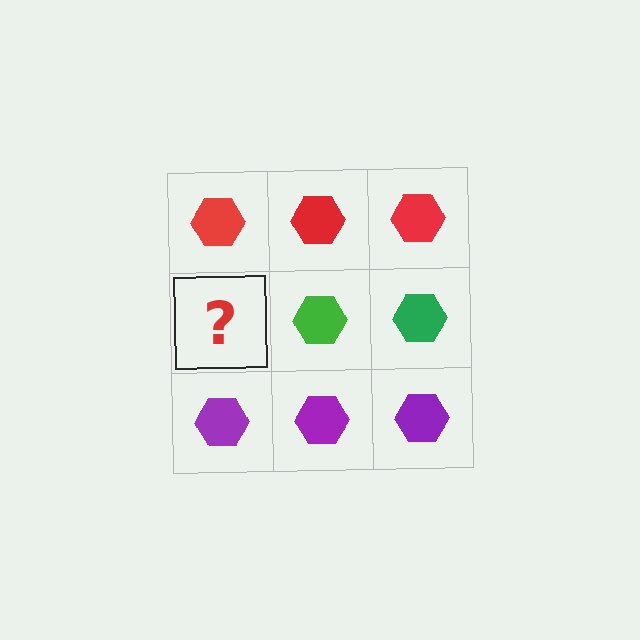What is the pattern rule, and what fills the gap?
The rule is that each row has a consistent color. The gap should be filled with a green hexagon.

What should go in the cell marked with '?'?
The missing cell should contain a green hexagon.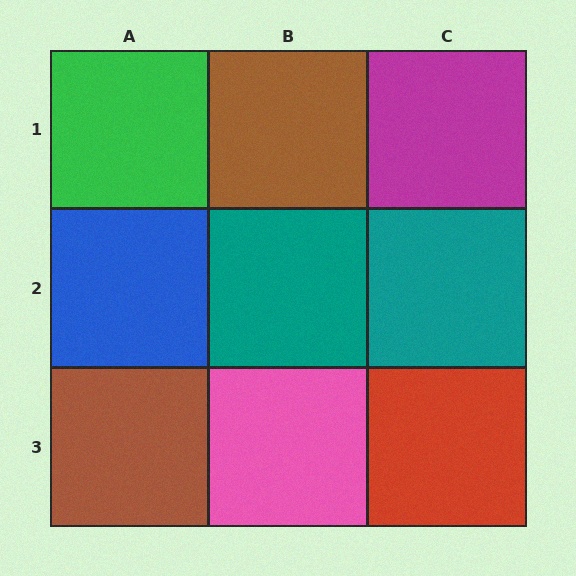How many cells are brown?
2 cells are brown.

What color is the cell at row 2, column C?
Teal.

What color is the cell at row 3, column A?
Brown.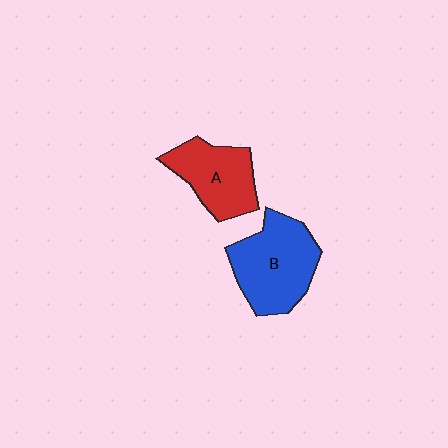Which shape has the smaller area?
Shape A (red).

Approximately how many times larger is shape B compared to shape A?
Approximately 1.3 times.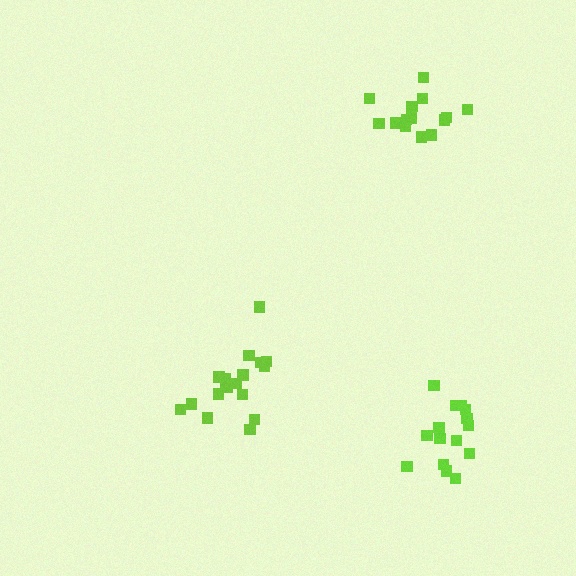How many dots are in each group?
Group 1: 15 dots, Group 2: 14 dots, Group 3: 18 dots (47 total).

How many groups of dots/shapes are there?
There are 3 groups.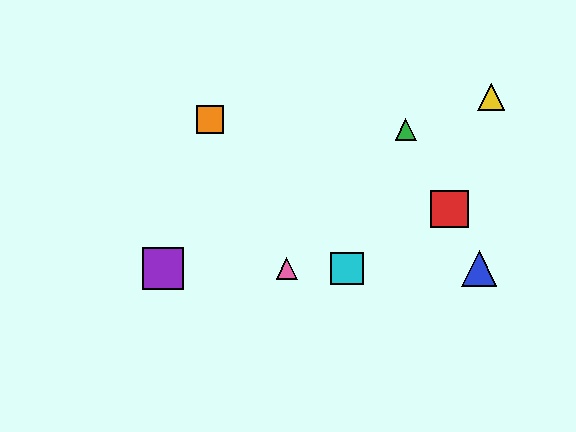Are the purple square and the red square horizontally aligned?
No, the purple square is at y≈269 and the red square is at y≈209.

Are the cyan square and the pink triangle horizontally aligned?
Yes, both are at y≈269.